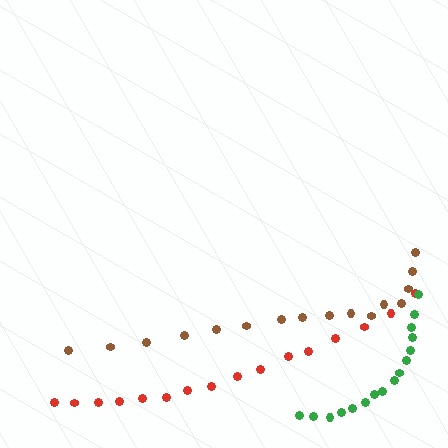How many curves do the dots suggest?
There are 3 distinct paths.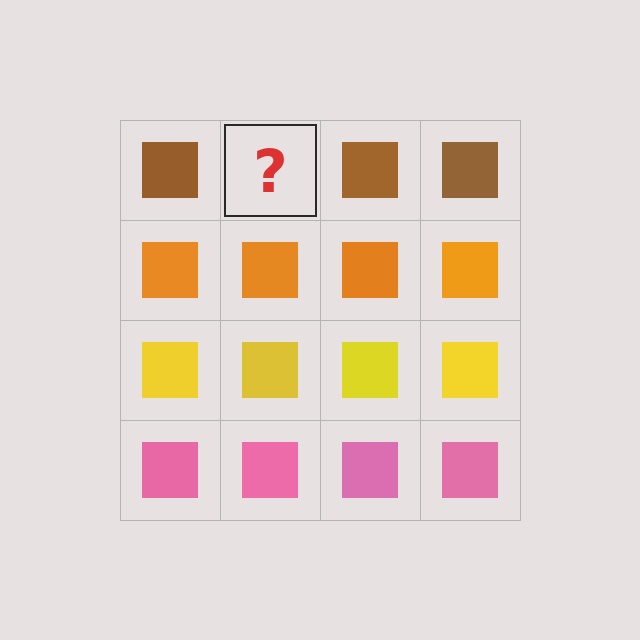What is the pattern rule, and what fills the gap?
The rule is that each row has a consistent color. The gap should be filled with a brown square.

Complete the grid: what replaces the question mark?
The question mark should be replaced with a brown square.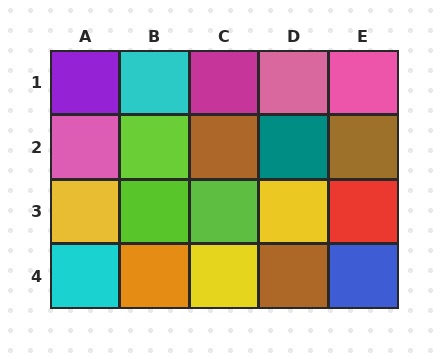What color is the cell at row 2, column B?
Lime.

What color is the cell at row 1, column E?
Pink.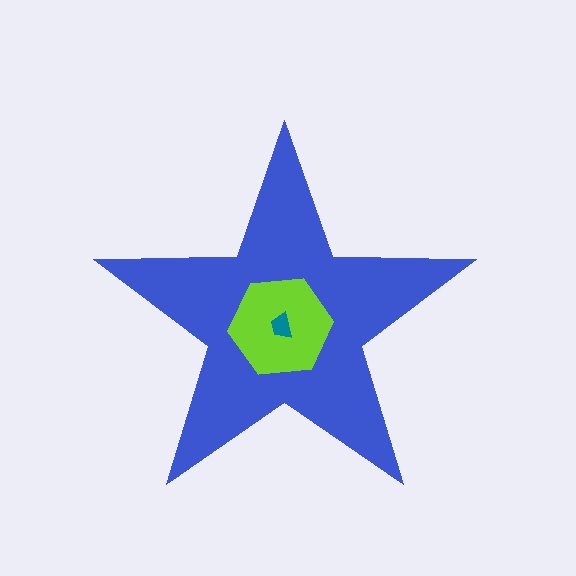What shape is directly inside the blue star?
The lime hexagon.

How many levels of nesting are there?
3.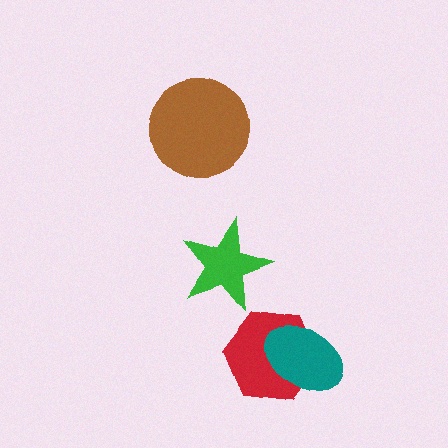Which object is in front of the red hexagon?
The teal ellipse is in front of the red hexagon.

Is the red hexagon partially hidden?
Yes, it is partially covered by another shape.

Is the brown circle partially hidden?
No, no other shape covers it.